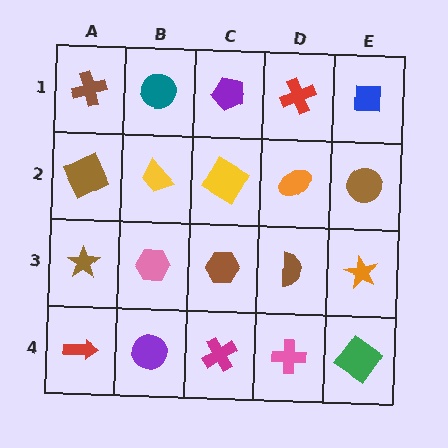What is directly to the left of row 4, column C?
A purple circle.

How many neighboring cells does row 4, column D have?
3.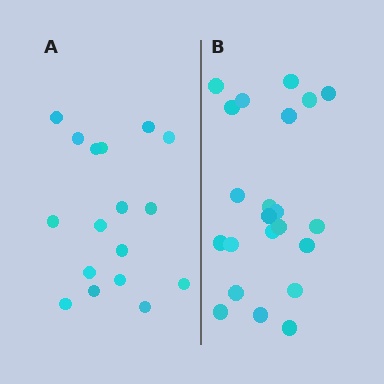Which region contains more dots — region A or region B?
Region B (the right region) has more dots.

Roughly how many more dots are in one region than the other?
Region B has about 5 more dots than region A.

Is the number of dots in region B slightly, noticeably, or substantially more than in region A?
Region B has noticeably more, but not dramatically so. The ratio is roughly 1.3 to 1.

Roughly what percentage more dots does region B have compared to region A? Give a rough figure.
About 30% more.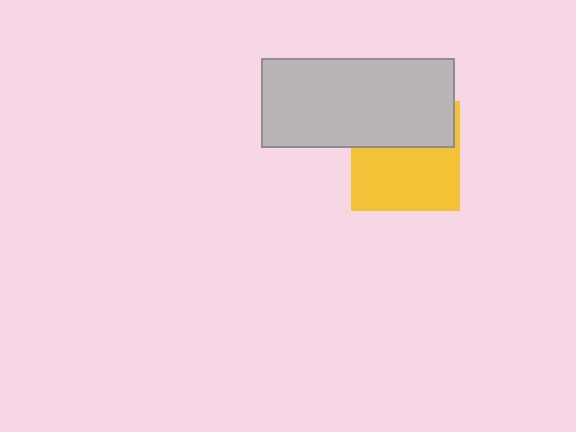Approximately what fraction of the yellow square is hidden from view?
Roughly 40% of the yellow square is hidden behind the light gray rectangle.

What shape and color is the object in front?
The object in front is a light gray rectangle.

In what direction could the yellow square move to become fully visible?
The yellow square could move down. That would shift it out from behind the light gray rectangle entirely.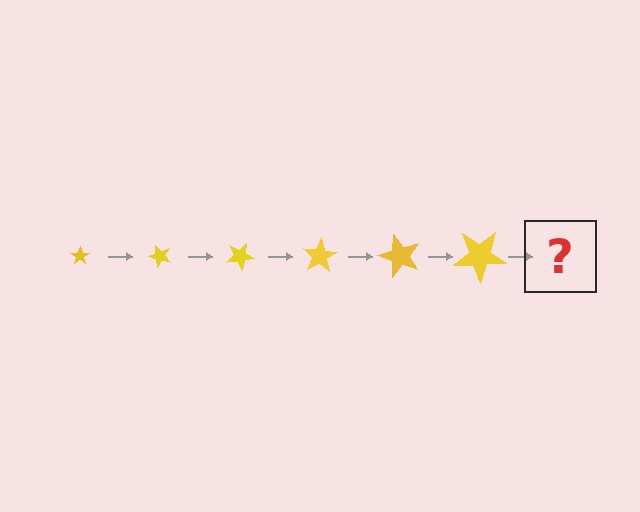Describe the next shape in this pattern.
It should be a star, larger than the previous one and rotated 300 degrees from the start.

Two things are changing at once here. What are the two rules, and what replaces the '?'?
The two rules are that the star grows larger each step and it rotates 50 degrees each step. The '?' should be a star, larger than the previous one and rotated 300 degrees from the start.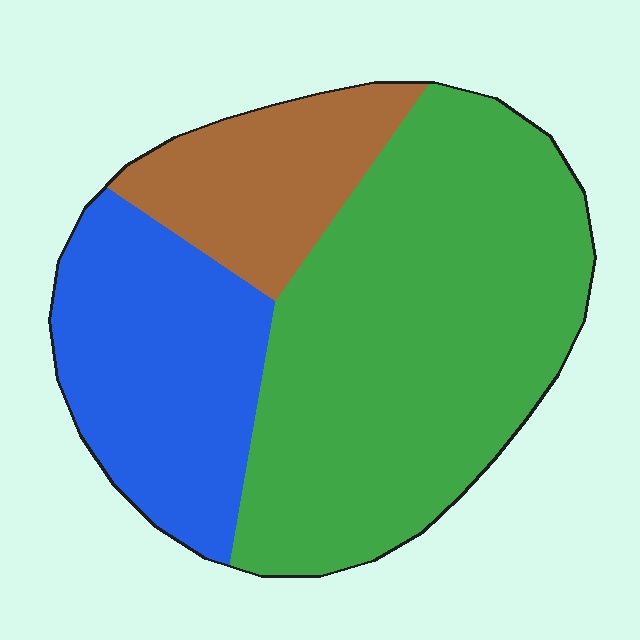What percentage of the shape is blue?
Blue covers roughly 25% of the shape.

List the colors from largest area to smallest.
From largest to smallest: green, blue, brown.